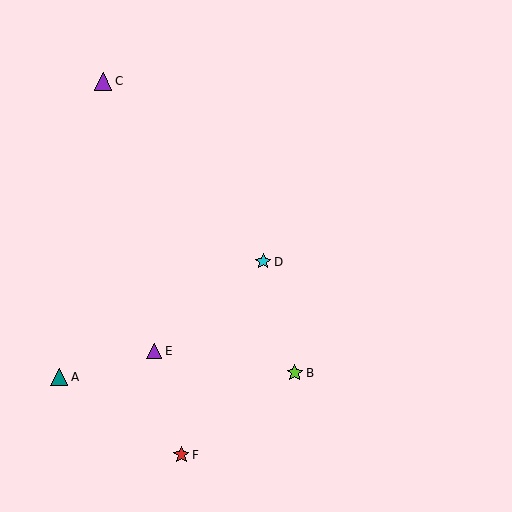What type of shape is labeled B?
Shape B is a lime star.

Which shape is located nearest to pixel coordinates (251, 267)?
The cyan star (labeled D) at (263, 262) is nearest to that location.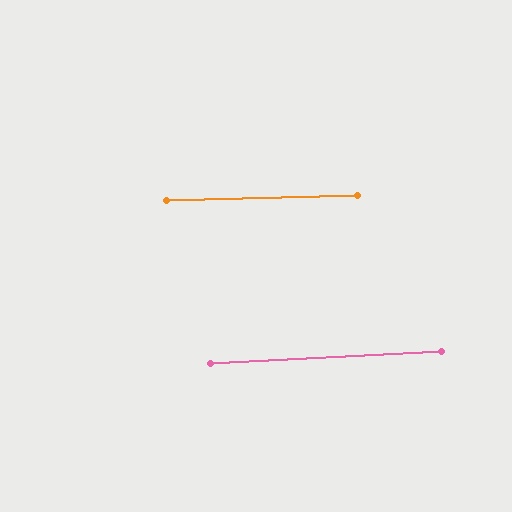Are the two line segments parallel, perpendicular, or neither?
Parallel — their directions differ by only 1.5°.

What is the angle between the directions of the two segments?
Approximately 1 degree.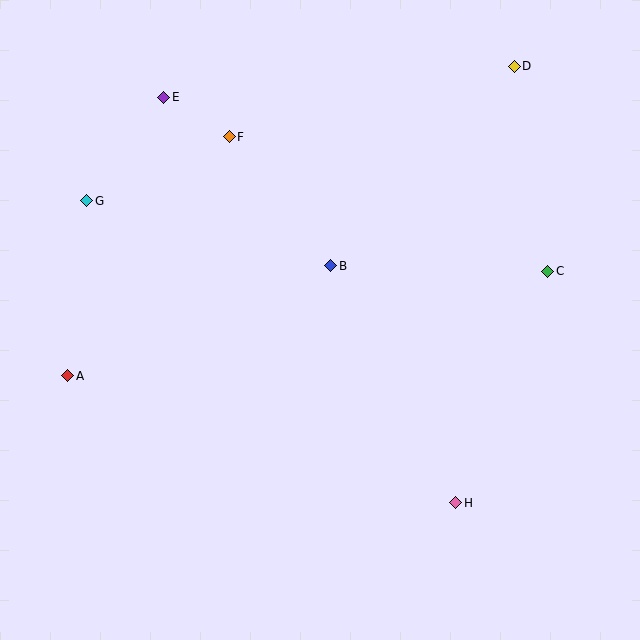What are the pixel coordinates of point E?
Point E is at (164, 97).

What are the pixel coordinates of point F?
Point F is at (229, 137).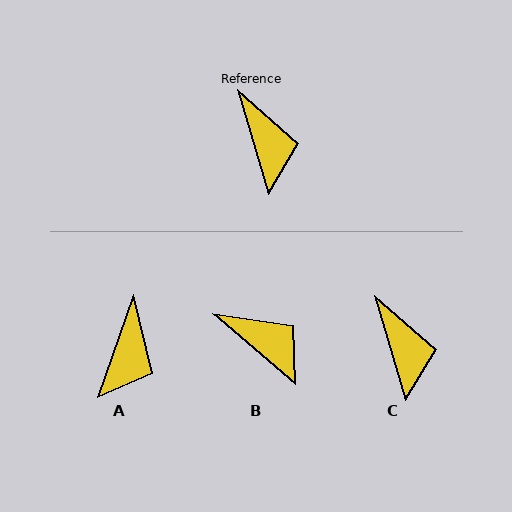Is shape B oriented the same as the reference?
No, it is off by about 33 degrees.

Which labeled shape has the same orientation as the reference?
C.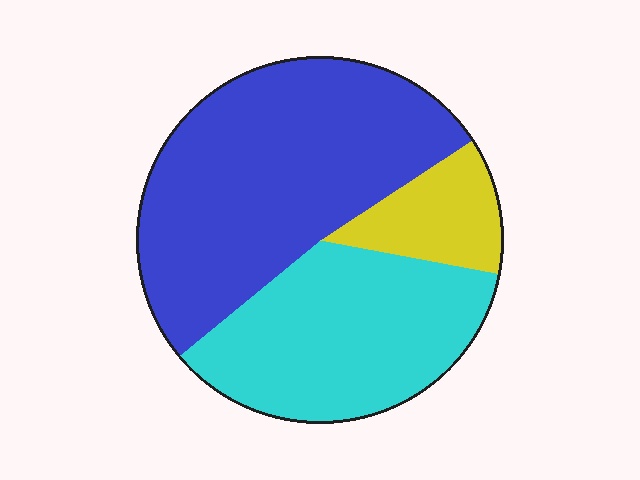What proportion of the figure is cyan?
Cyan takes up about three eighths (3/8) of the figure.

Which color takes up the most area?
Blue, at roughly 50%.